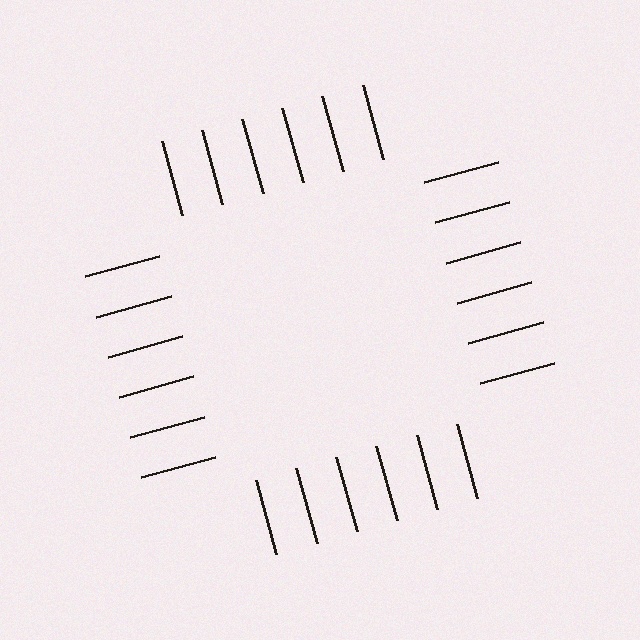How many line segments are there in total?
24 — 6 along each of the 4 edges.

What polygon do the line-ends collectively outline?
An illusory square — the line segments terminate on its edges but no continuous stroke is drawn.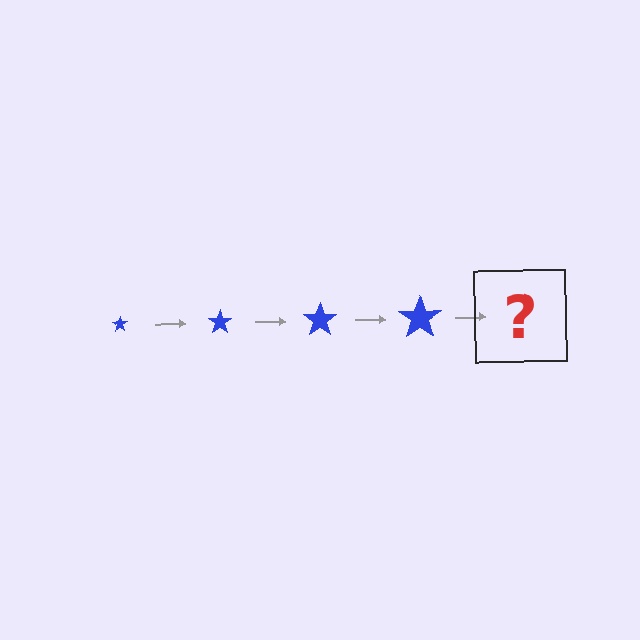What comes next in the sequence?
The next element should be a blue star, larger than the previous one.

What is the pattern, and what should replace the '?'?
The pattern is that the star gets progressively larger each step. The '?' should be a blue star, larger than the previous one.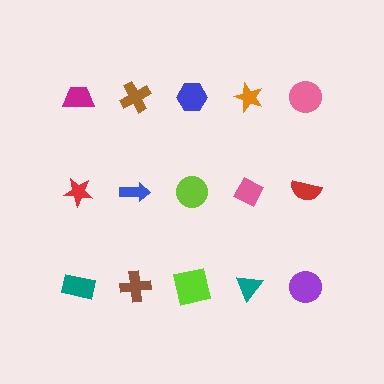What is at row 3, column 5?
A purple circle.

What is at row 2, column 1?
A red star.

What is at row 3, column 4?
A teal triangle.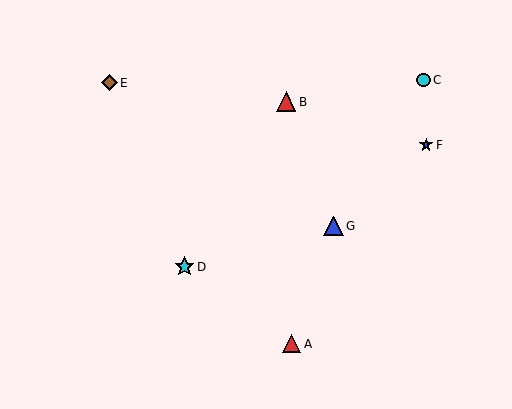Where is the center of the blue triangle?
The center of the blue triangle is at (333, 226).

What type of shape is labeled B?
Shape B is a red triangle.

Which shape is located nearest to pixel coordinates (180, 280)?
The cyan star (labeled D) at (184, 267) is nearest to that location.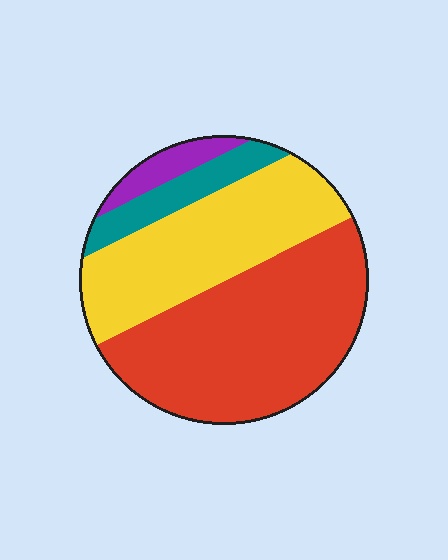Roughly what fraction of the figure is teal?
Teal takes up about one tenth (1/10) of the figure.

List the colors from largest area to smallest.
From largest to smallest: red, yellow, teal, purple.